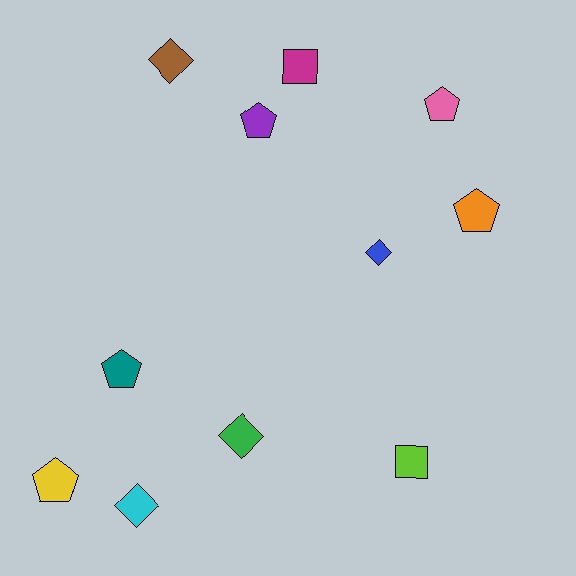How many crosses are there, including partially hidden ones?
There are no crosses.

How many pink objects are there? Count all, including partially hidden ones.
There is 1 pink object.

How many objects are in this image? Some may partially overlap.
There are 11 objects.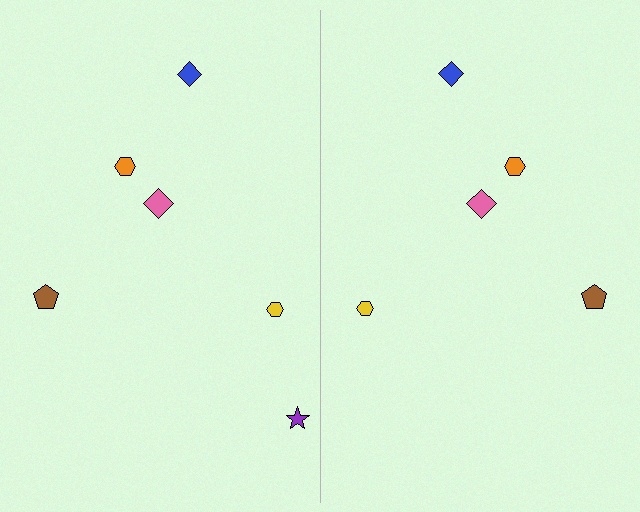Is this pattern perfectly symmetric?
No, the pattern is not perfectly symmetric. A purple star is missing from the right side.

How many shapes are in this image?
There are 11 shapes in this image.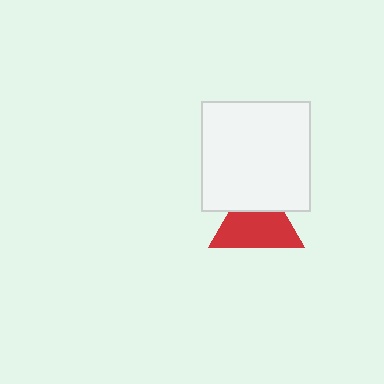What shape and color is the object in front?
The object in front is a white square.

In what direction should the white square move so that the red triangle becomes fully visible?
The white square should move up. That is the shortest direction to clear the overlap and leave the red triangle fully visible.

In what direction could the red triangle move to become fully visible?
The red triangle could move down. That would shift it out from behind the white square entirely.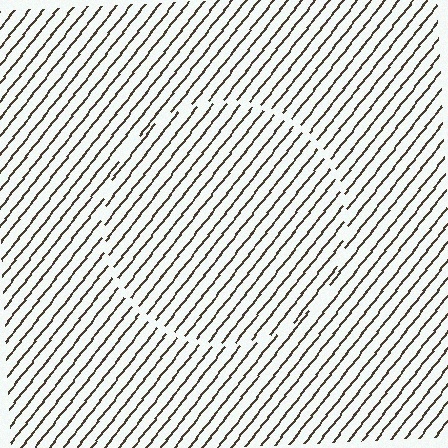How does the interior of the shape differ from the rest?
The interior of the shape contains the same grating, shifted by half a period — the contour is defined by the phase discontinuity where line-ends from the inner and outer gratings abut.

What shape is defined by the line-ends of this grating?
An illusory circle. The interior of the shape contains the same grating, shifted by half a period — the contour is defined by the phase discontinuity where line-ends from the inner and outer gratings abut.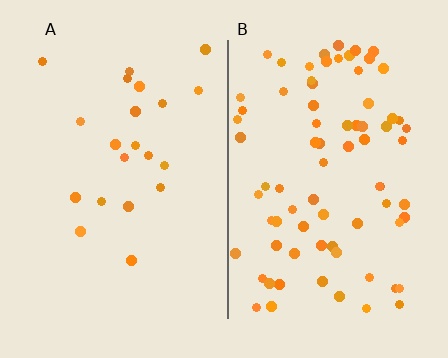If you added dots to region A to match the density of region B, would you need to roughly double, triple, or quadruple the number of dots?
Approximately quadruple.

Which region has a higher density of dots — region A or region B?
B (the right).